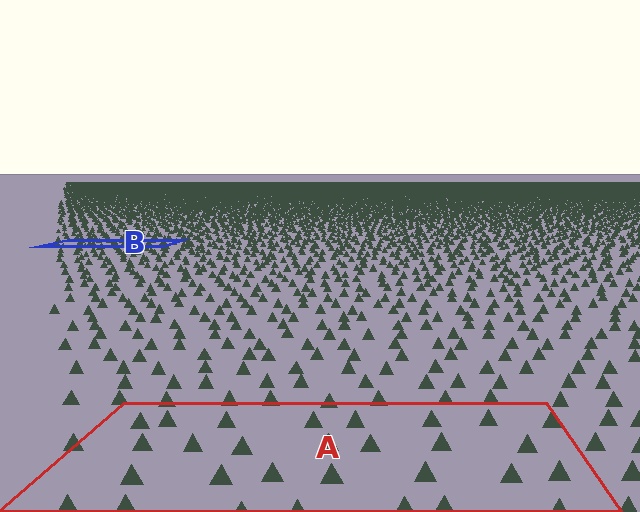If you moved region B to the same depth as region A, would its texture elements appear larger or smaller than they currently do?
They would appear larger. At a closer depth, the same texture elements are projected at a bigger on-screen size.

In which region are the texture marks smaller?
The texture marks are smaller in region B, because it is farther away.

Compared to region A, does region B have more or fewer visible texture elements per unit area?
Region B has more texture elements per unit area — they are packed more densely because it is farther away.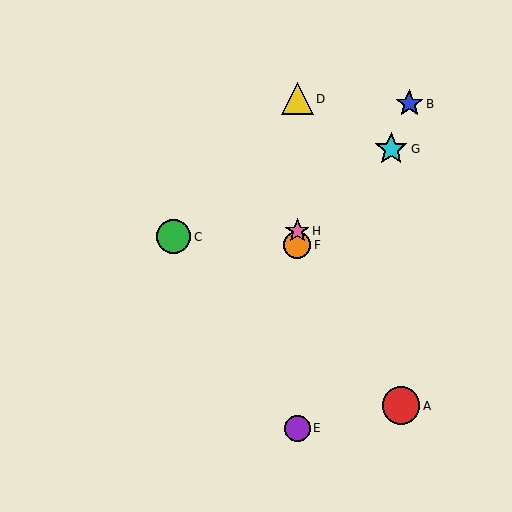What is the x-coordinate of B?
Object B is at x≈409.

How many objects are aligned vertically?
4 objects (D, E, F, H) are aligned vertically.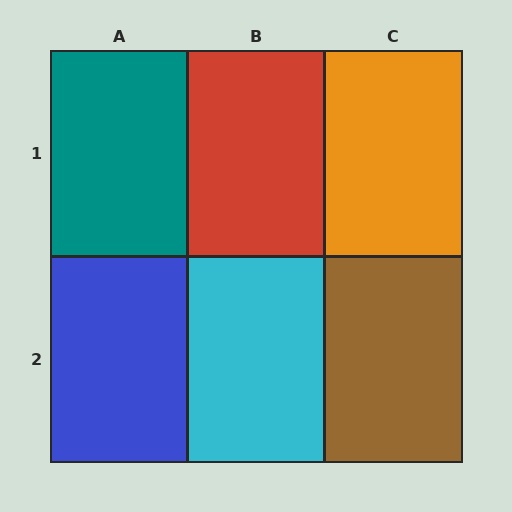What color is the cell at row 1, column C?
Orange.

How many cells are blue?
1 cell is blue.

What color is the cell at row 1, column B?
Red.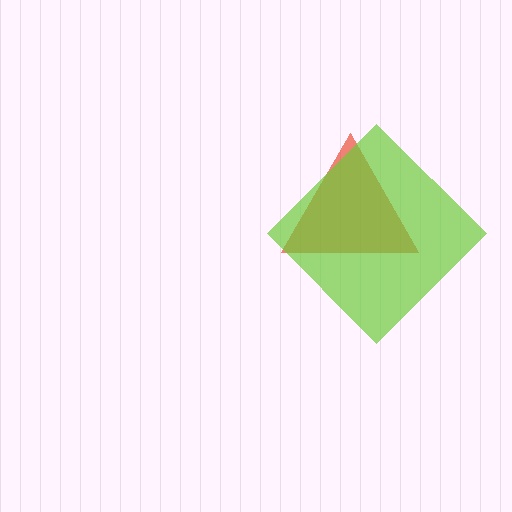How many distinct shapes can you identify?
There are 2 distinct shapes: a red triangle, a lime diamond.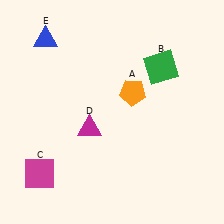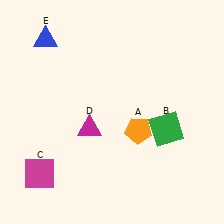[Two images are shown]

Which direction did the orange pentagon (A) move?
The orange pentagon (A) moved down.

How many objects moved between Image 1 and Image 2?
2 objects moved between the two images.